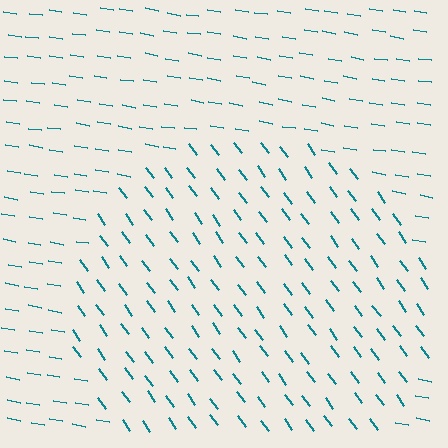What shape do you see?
I see a circle.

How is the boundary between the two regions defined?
The boundary is defined purely by a change in line orientation (approximately 45 degrees difference). All lines are the same color and thickness.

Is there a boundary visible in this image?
Yes, there is a texture boundary formed by a change in line orientation.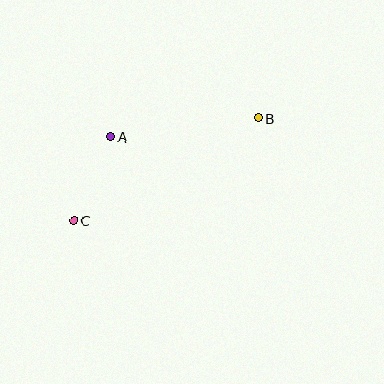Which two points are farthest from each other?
Points B and C are farthest from each other.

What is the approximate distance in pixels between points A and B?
The distance between A and B is approximately 149 pixels.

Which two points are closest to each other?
Points A and C are closest to each other.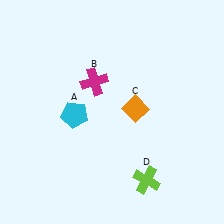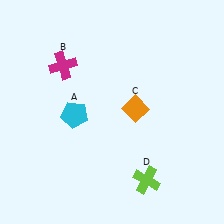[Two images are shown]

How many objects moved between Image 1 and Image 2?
1 object moved between the two images.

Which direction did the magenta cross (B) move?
The magenta cross (B) moved left.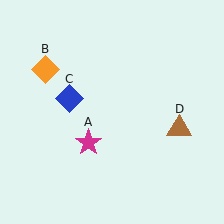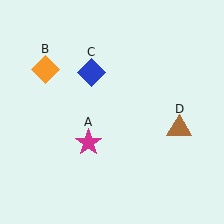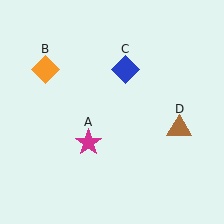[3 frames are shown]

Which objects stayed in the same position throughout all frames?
Magenta star (object A) and orange diamond (object B) and brown triangle (object D) remained stationary.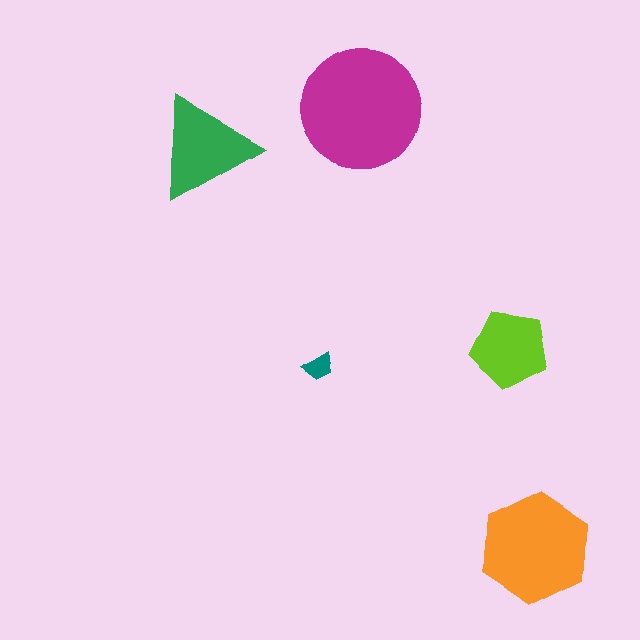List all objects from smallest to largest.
The teal trapezoid, the lime pentagon, the green triangle, the orange hexagon, the magenta circle.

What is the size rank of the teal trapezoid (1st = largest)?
5th.